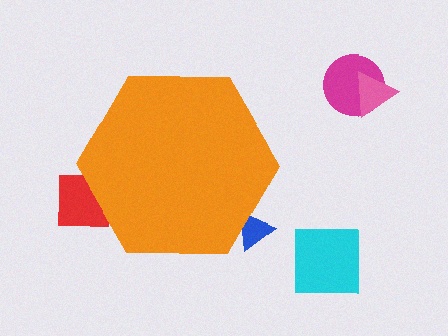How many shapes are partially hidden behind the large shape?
2 shapes are partially hidden.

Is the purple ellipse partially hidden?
No, the purple ellipse is fully visible.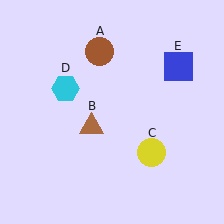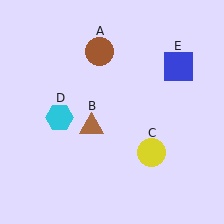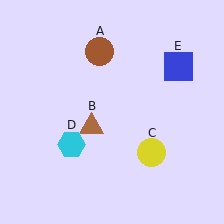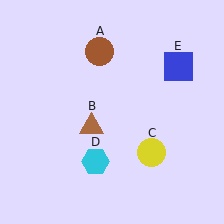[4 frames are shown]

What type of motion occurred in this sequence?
The cyan hexagon (object D) rotated counterclockwise around the center of the scene.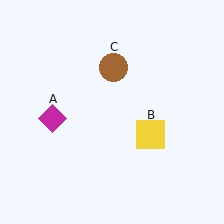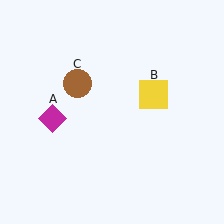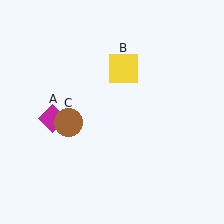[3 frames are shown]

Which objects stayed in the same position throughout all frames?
Magenta diamond (object A) remained stationary.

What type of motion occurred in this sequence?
The yellow square (object B), brown circle (object C) rotated counterclockwise around the center of the scene.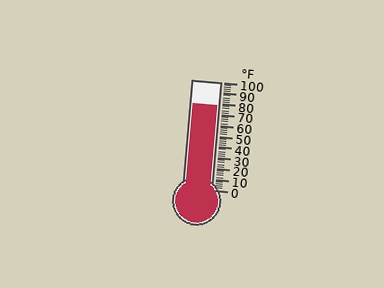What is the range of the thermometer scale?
The thermometer scale ranges from 0°F to 100°F.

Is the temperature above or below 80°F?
The temperature is below 80°F.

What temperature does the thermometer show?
The thermometer shows approximately 78°F.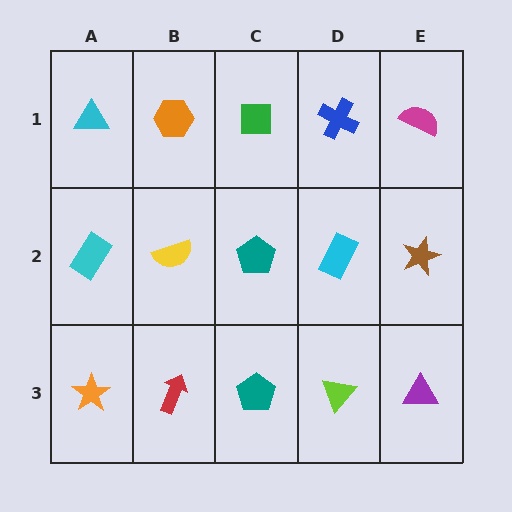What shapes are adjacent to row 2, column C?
A green square (row 1, column C), a teal pentagon (row 3, column C), a yellow semicircle (row 2, column B), a cyan rectangle (row 2, column D).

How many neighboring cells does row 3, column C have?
3.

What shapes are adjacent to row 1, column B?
A yellow semicircle (row 2, column B), a cyan triangle (row 1, column A), a green square (row 1, column C).